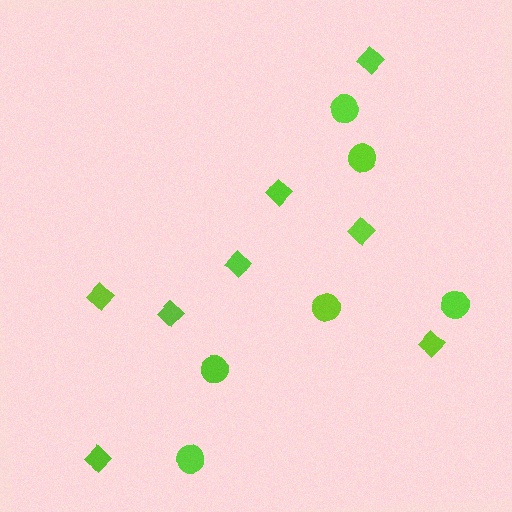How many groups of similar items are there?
There are 2 groups: one group of diamonds (8) and one group of circles (6).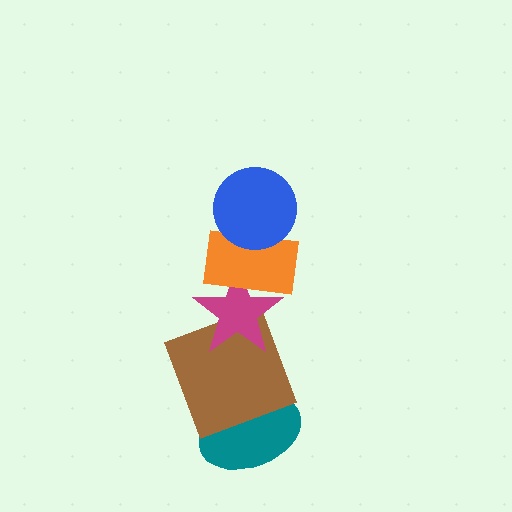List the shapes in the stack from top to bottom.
From top to bottom: the blue circle, the orange rectangle, the magenta star, the brown square, the teal ellipse.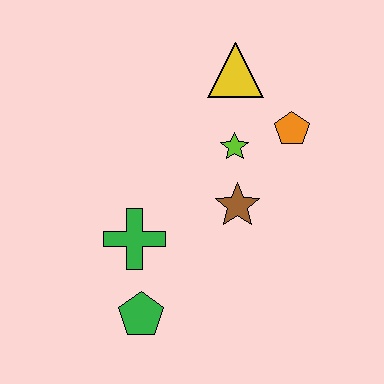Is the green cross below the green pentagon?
No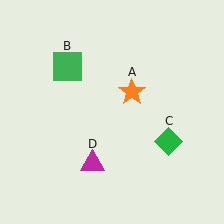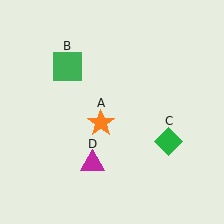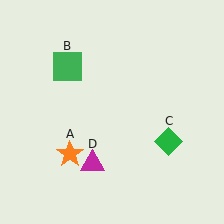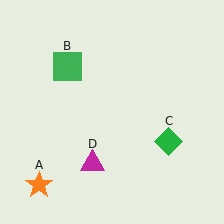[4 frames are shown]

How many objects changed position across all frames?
1 object changed position: orange star (object A).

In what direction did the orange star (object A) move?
The orange star (object A) moved down and to the left.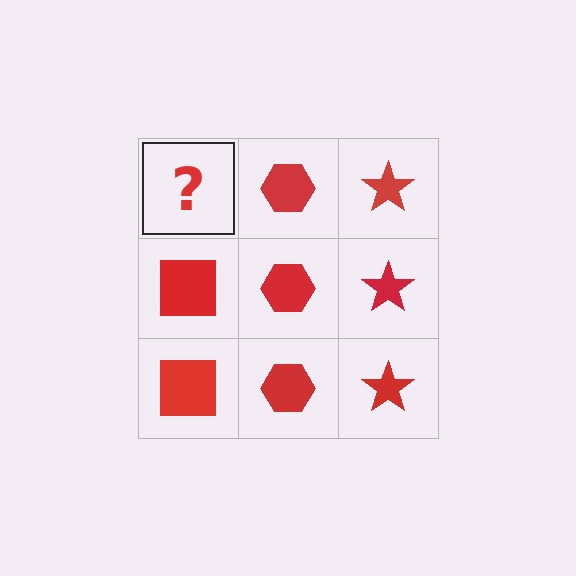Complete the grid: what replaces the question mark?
The question mark should be replaced with a red square.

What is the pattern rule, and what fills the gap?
The rule is that each column has a consistent shape. The gap should be filled with a red square.